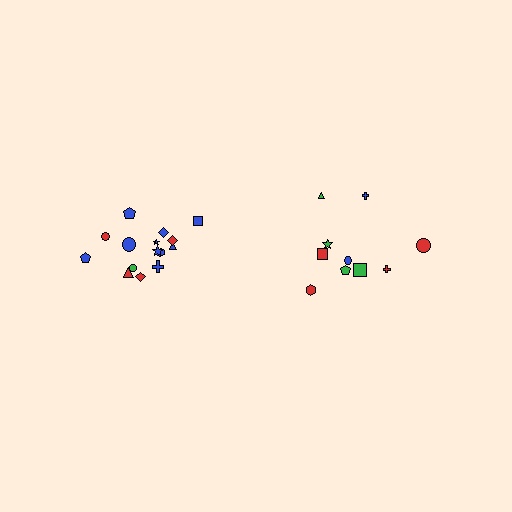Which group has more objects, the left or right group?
The left group.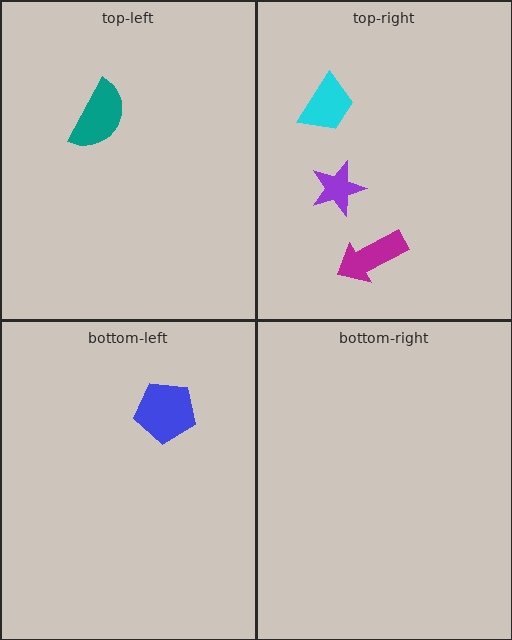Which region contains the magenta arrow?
The top-right region.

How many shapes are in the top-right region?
3.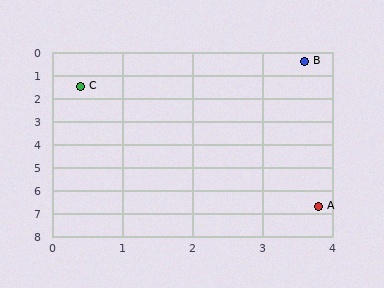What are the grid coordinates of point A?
Point A is at approximately (3.8, 6.7).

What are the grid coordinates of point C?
Point C is at approximately (0.4, 1.5).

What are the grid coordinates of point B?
Point B is at approximately (3.6, 0.4).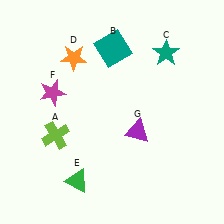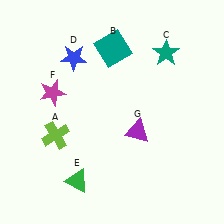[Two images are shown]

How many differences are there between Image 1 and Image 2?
There is 1 difference between the two images.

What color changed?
The star (D) changed from orange in Image 1 to blue in Image 2.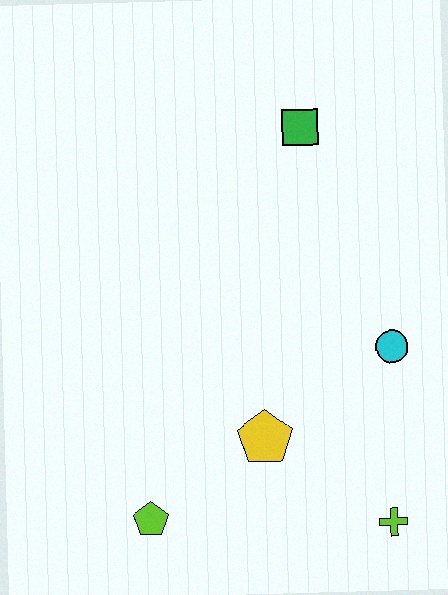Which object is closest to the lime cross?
The yellow pentagon is closest to the lime cross.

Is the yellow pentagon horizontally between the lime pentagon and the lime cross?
Yes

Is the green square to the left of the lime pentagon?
No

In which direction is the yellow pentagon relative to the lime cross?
The yellow pentagon is to the left of the lime cross.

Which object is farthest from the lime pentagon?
The green square is farthest from the lime pentagon.